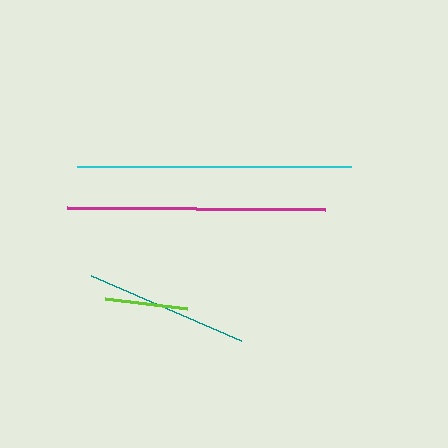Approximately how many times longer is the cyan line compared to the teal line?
The cyan line is approximately 1.7 times the length of the teal line.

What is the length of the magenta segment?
The magenta segment is approximately 257 pixels long.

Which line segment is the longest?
The cyan line is the longest at approximately 275 pixels.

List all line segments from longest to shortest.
From longest to shortest: cyan, magenta, teal, lime.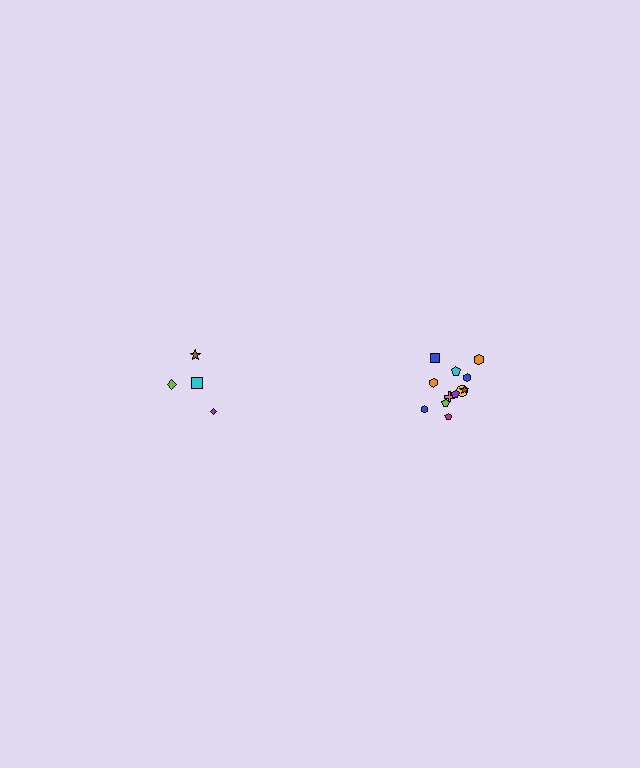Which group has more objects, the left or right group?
The right group.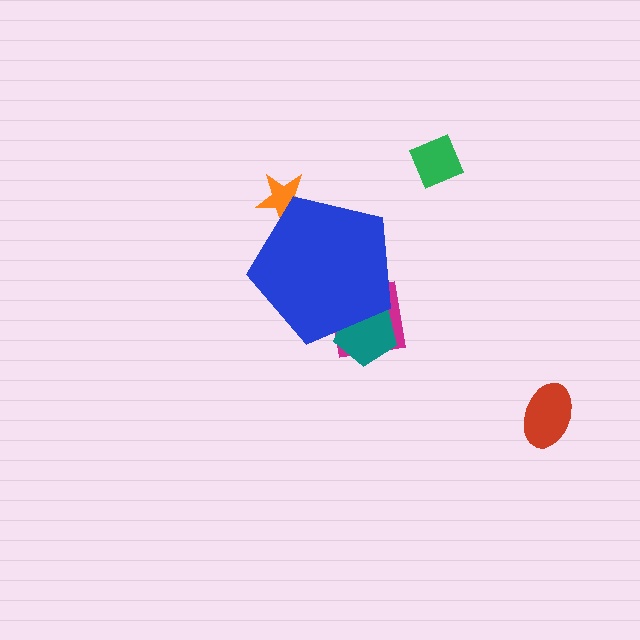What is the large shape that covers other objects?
A blue pentagon.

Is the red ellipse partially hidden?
No, the red ellipse is fully visible.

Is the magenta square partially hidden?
Yes, the magenta square is partially hidden behind the blue pentagon.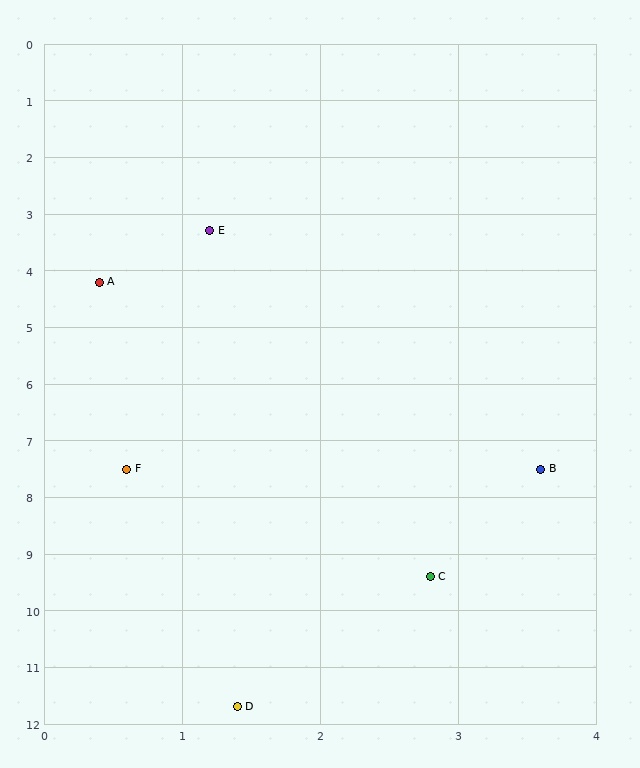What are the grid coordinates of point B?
Point B is at approximately (3.6, 7.5).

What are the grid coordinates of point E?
Point E is at approximately (1.2, 3.3).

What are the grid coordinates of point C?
Point C is at approximately (2.8, 9.4).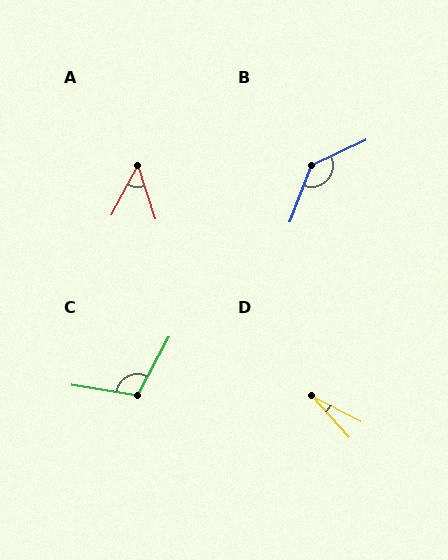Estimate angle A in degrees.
Approximately 47 degrees.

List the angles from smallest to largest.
D (22°), A (47°), C (109°), B (135°).